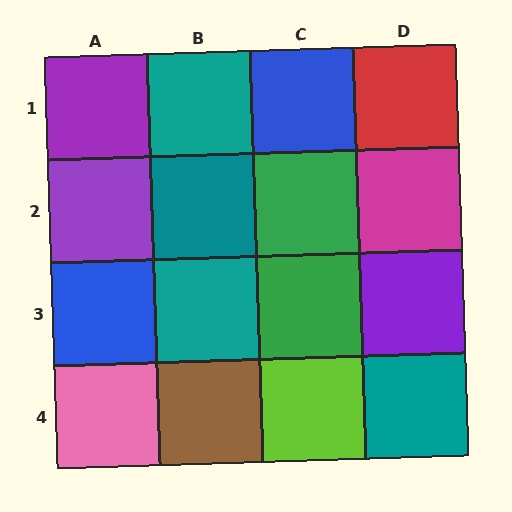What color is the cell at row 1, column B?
Teal.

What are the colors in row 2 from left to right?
Purple, teal, green, magenta.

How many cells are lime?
1 cell is lime.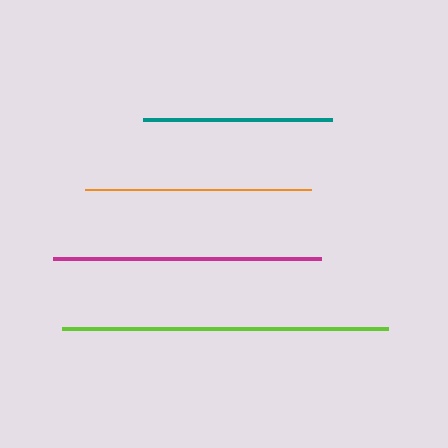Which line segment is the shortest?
The teal line is the shortest at approximately 189 pixels.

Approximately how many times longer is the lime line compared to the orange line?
The lime line is approximately 1.5 times the length of the orange line.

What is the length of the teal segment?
The teal segment is approximately 189 pixels long.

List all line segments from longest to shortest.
From longest to shortest: lime, magenta, orange, teal.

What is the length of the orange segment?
The orange segment is approximately 225 pixels long.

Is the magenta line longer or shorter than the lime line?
The lime line is longer than the magenta line.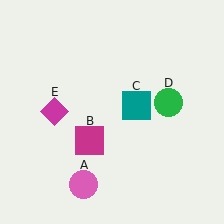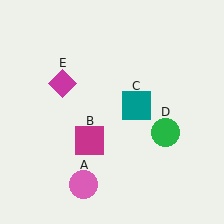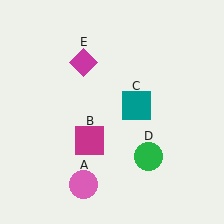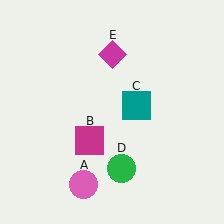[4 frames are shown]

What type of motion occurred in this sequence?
The green circle (object D), magenta diamond (object E) rotated clockwise around the center of the scene.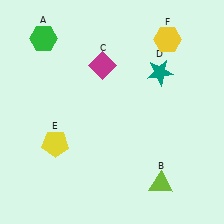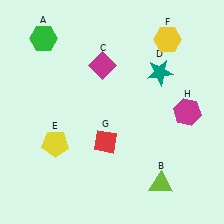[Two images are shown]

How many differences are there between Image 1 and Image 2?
There are 2 differences between the two images.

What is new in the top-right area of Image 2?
A magenta hexagon (H) was added in the top-right area of Image 2.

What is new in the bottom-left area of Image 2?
A red diamond (G) was added in the bottom-left area of Image 2.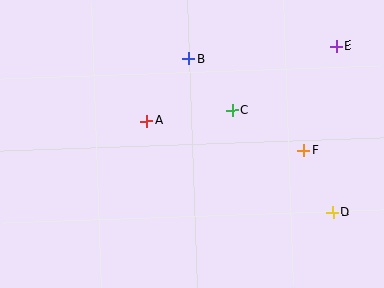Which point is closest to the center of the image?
Point A at (147, 121) is closest to the center.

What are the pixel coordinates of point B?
Point B is at (189, 59).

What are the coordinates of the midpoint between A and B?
The midpoint between A and B is at (168, 90).